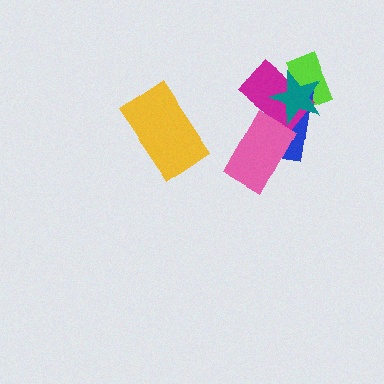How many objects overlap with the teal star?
3 objects overlap with the teal star.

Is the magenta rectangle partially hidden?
Yes, it is partially covered by another shape.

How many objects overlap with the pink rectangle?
2 objects overlap with the pink rectangle.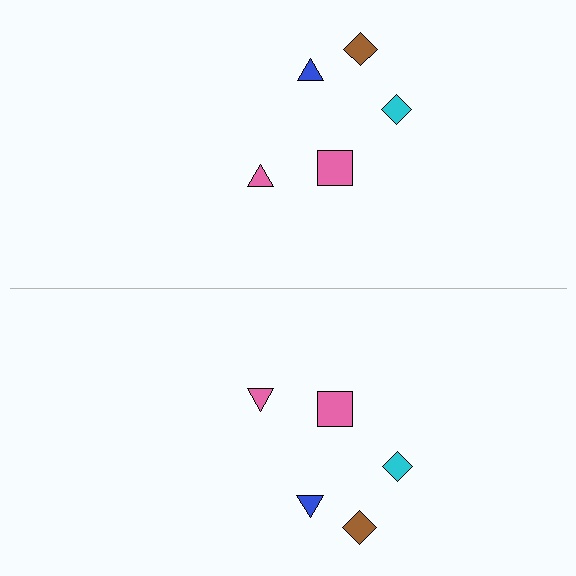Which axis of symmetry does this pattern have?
The pattern has a horizontal axis of symmetry running through the center of the image.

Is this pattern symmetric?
Yes, this pattern has bilateral (reflection) symmetry.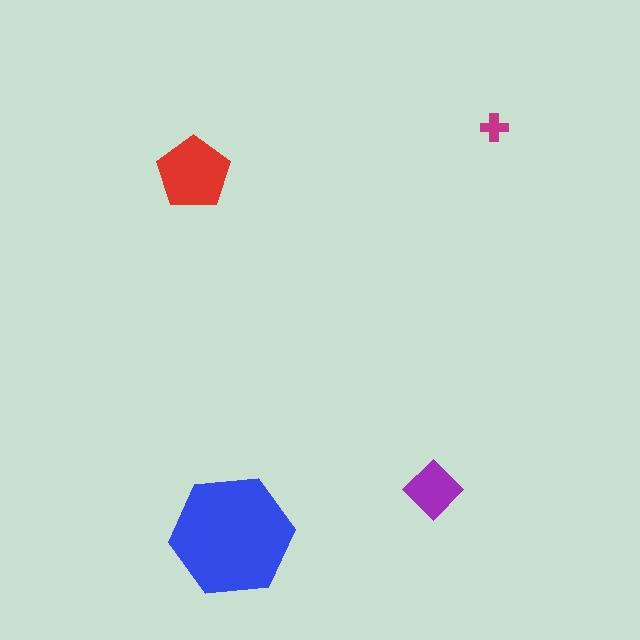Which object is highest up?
The magenta cross is topmost.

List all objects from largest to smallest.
The blue hexagon, the red pentagon, the purple diamond, the magenta cross.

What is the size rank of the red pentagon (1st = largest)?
2nd.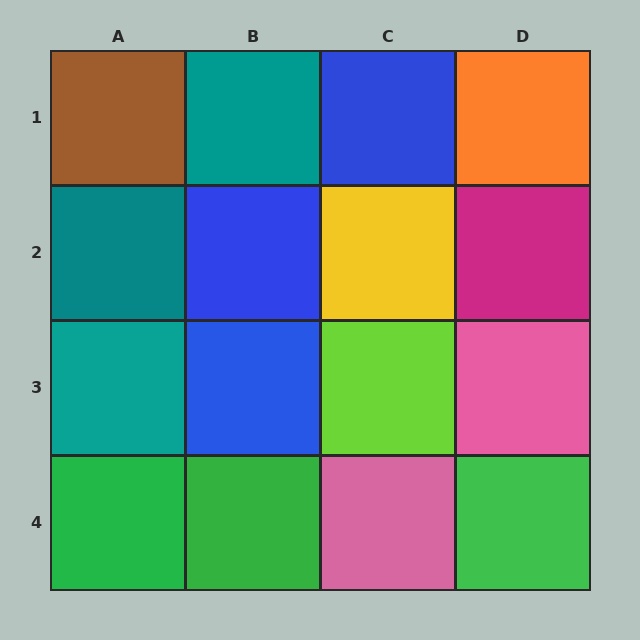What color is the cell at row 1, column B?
Teal.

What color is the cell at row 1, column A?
Brown.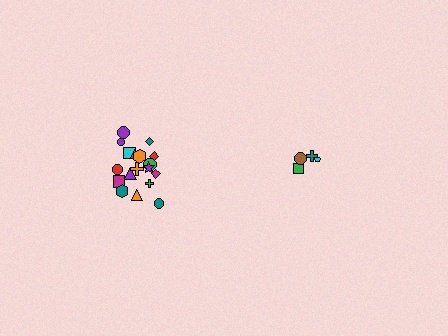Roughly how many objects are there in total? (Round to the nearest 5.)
Roughly 20 objects in total.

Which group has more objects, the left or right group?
The left group.